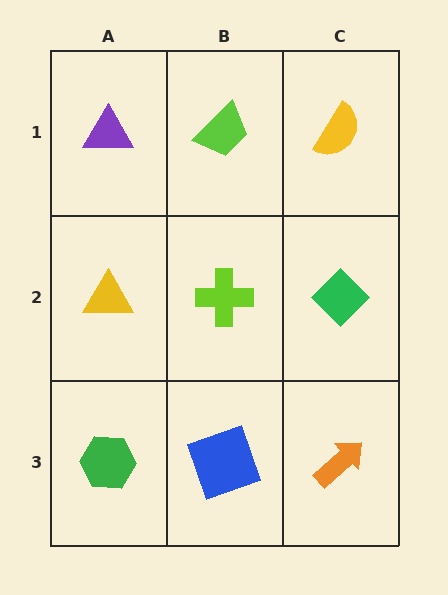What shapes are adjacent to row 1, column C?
A green diamond (row 2, column C), a lime trapezoid (row 1, column B).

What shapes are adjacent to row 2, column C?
A yellow semicircle (row 1, column C), an orange arrow (row 3, column C), a lime cross (row 2, column B).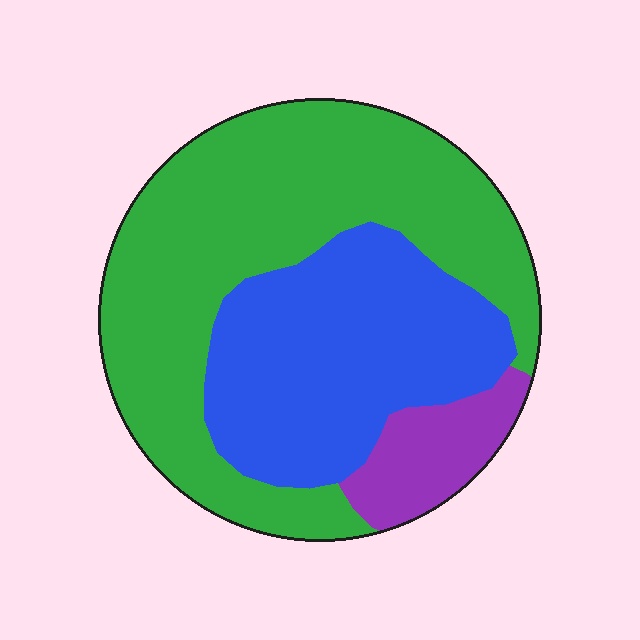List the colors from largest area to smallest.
From largest to smallest: green, blue, purple.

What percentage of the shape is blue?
Blue takes up about one third (1/3) of the shape.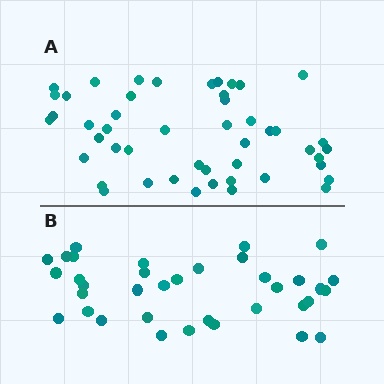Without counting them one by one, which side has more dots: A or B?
Region A (the top region) has more dots.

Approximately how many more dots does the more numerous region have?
Region A has roughly 12 or so more dots than region B.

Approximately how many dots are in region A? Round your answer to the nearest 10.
About 50 dots. (The exact count is 48, which rounds to 50.)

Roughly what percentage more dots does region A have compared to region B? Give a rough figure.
About 35% more.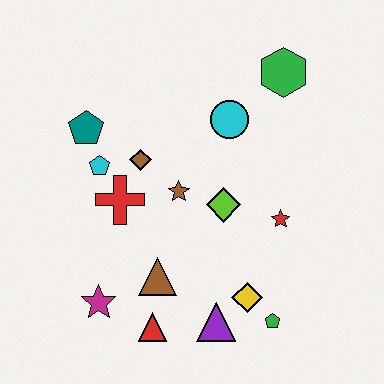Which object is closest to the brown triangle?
The red triangle is closest to the brown triangle.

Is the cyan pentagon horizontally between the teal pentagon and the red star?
Yes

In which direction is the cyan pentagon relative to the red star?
The cyan pentagon is to the left of the red star.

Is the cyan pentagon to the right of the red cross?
No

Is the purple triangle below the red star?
Yes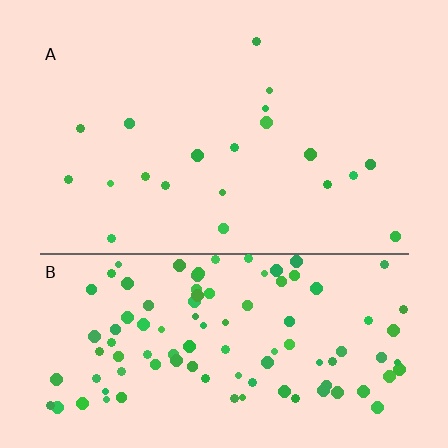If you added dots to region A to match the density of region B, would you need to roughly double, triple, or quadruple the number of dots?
Approximately quadruple.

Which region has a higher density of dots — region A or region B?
B (the bottom).